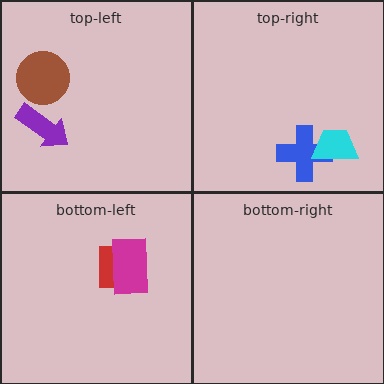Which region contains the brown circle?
The top-left region.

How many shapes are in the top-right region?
2.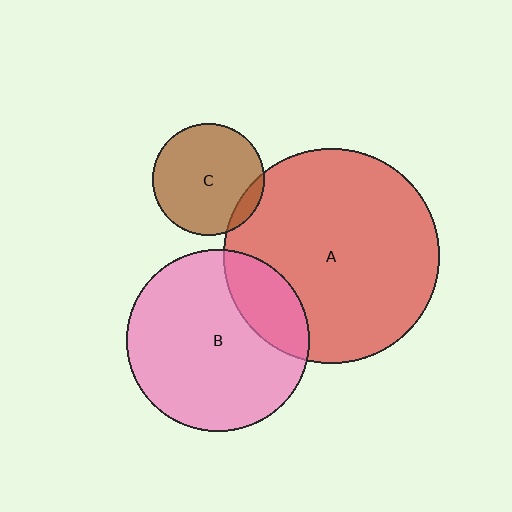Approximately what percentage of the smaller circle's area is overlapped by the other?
Approximately 10%.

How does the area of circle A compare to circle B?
Approximately 1.4 times.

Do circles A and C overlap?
Yes.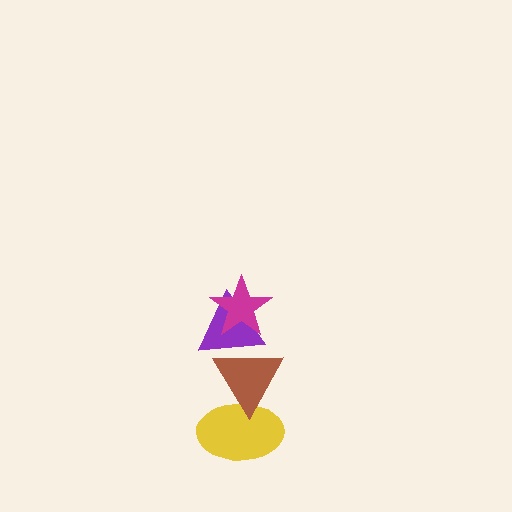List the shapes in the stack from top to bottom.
From top to bottom: the magenta star, the purple triangle, the brown triangle, the yellow ellipse.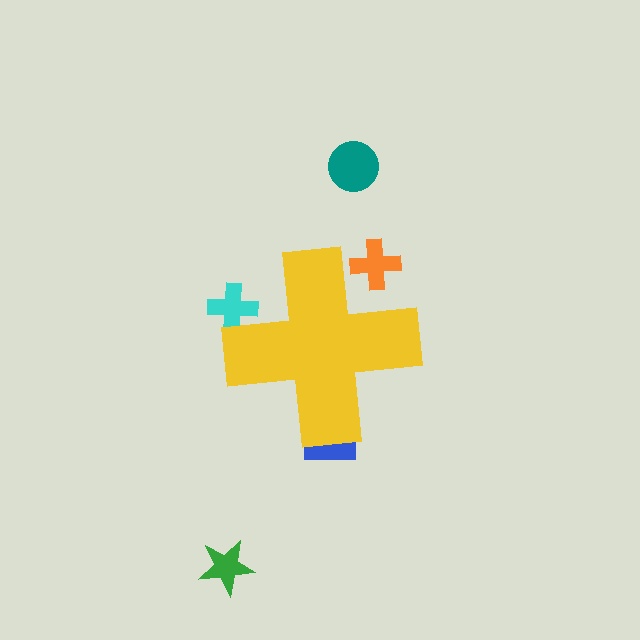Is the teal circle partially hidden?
No, the teal circle is fully visible.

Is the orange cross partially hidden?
Yes, the orange cross is partially hidden behind the yellow cross.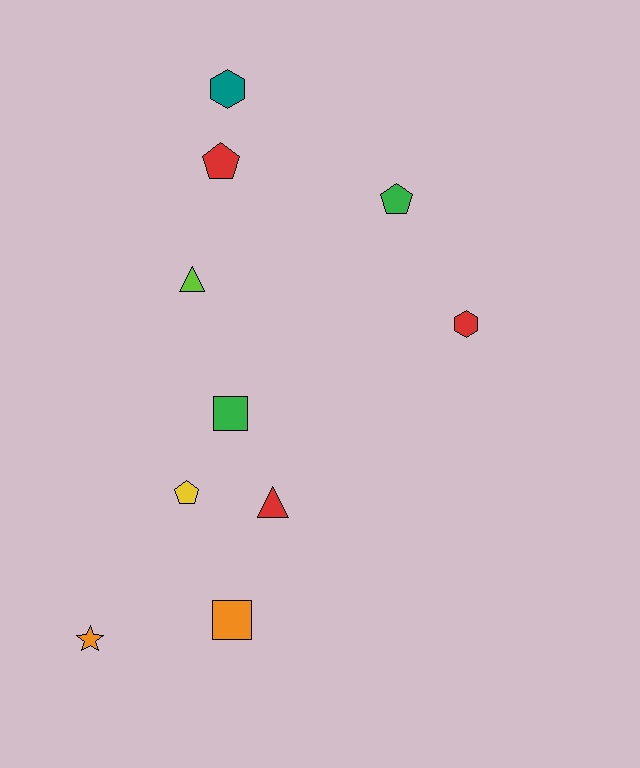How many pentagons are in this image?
There are 3 pentagons.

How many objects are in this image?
There are 10 objects.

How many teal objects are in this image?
There is 1 teal object.